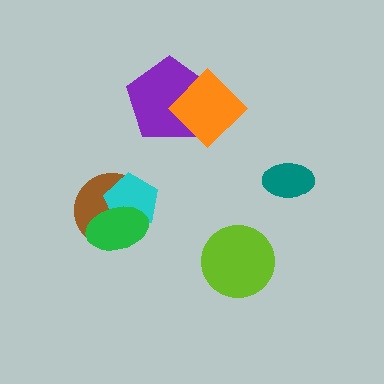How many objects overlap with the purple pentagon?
1 object overlaps with the purple pentagon.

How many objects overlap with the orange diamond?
1 object overlaps with the orange diamond.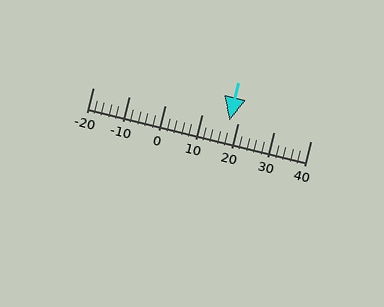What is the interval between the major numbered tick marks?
The major tick marks are spaced 10 units apart.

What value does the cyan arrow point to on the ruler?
The cyan arrow points to approximately 18.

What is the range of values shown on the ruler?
The ruler shows values from -20 to 40.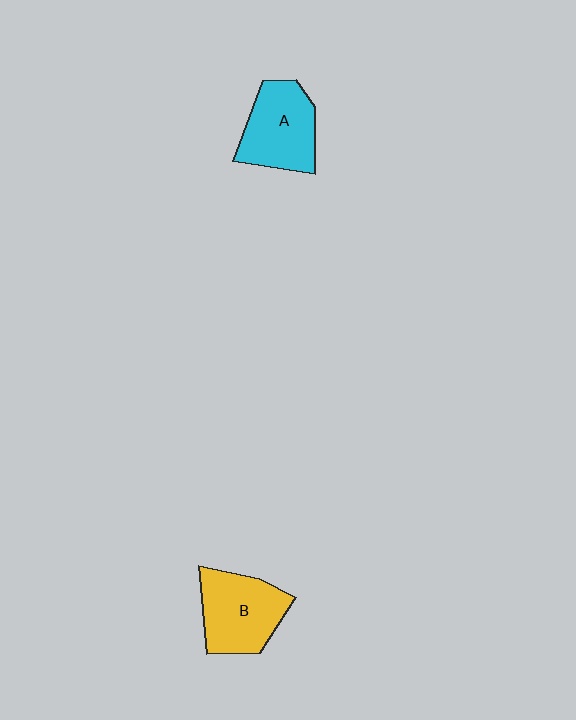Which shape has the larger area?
Shape B (yellow).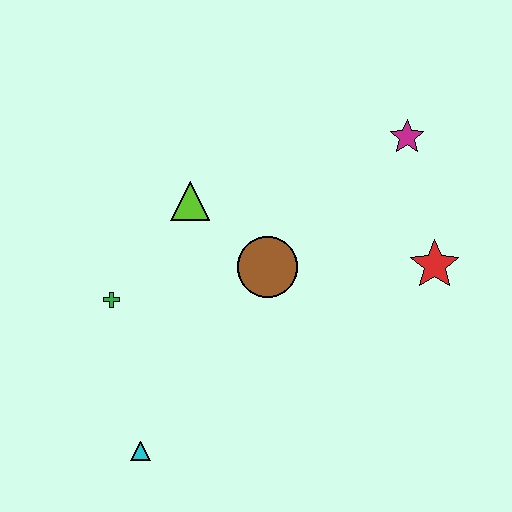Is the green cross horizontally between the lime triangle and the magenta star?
No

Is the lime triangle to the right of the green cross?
Yes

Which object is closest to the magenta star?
The red star is closest to the magenta star.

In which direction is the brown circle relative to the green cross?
The brown circle is to the right of the green cross.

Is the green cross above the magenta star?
No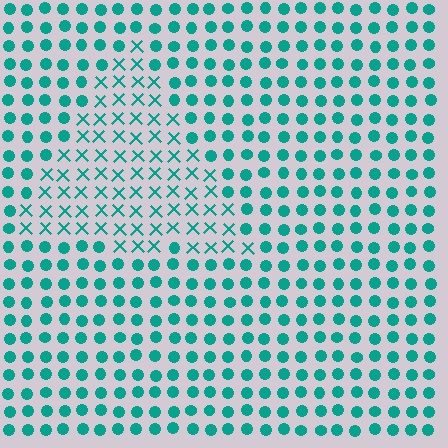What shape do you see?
I see a triangle.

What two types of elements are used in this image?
The image uses X marks inside the triangle region and circles outside it.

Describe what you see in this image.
The image is filled with small teal elements arranged in a uniform grid. A triangle-shaped region contains X marks, while the surrounding area contains circles. The boundary is defined purely by the change in element shape.